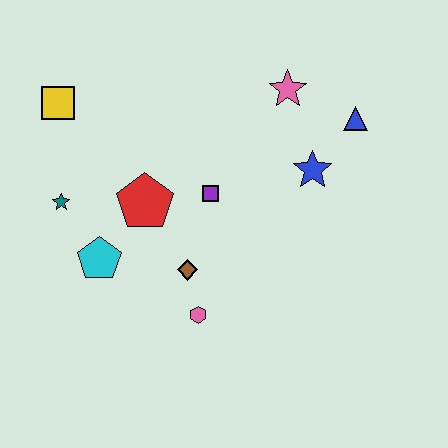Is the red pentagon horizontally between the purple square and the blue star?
No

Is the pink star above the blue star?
Yes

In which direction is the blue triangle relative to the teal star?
The blue triangle is to the right of the teal star.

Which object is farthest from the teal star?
The blue triangle is farthest from the teal star.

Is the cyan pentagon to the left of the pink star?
Yes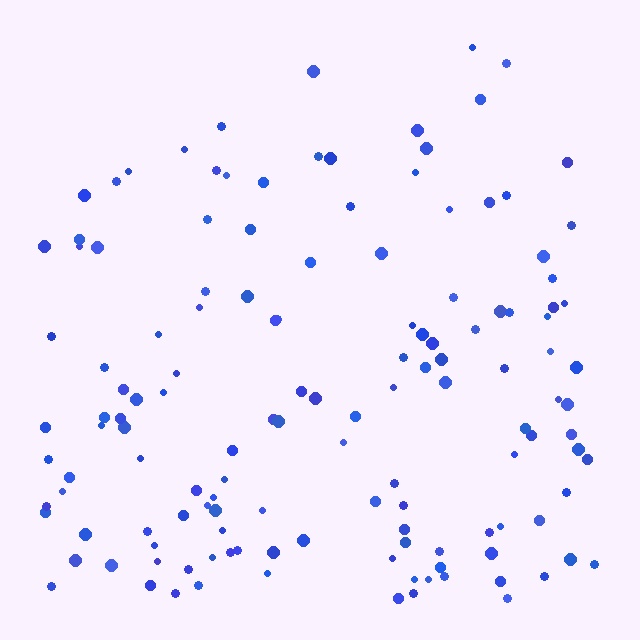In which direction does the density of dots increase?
From top to bottom, with the bottom side densest.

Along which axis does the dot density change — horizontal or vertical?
Vertical.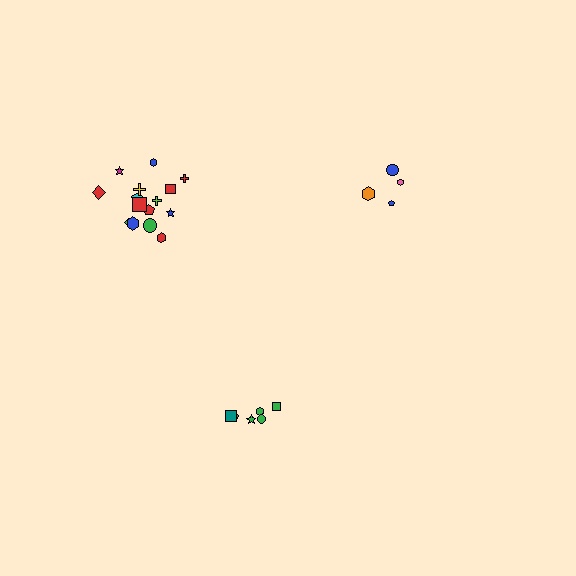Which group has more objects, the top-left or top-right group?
The top-left group.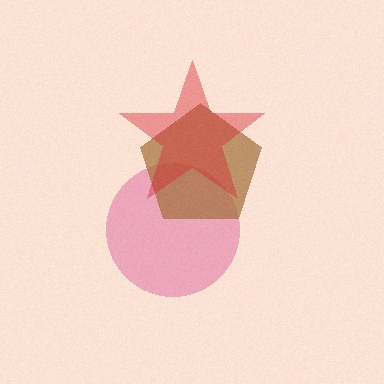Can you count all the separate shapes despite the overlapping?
Yes, there are 3 separate shapes.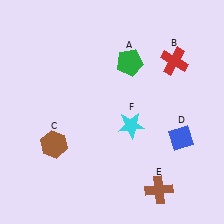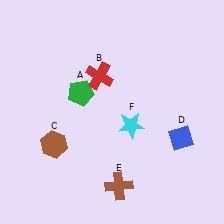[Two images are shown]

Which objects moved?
The objects that moved are: the green pentagon (A), the red cross (B), the brown cross (E).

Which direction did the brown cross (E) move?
The brown cross (E) moved left.